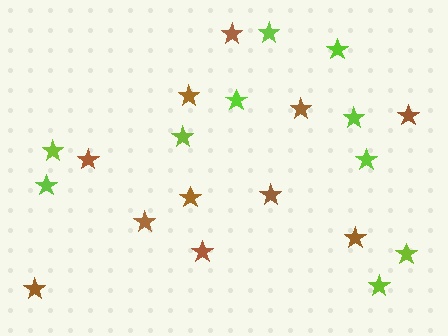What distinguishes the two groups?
There are 2 groups: one group of brown stars (11) and one group of lime stars (10).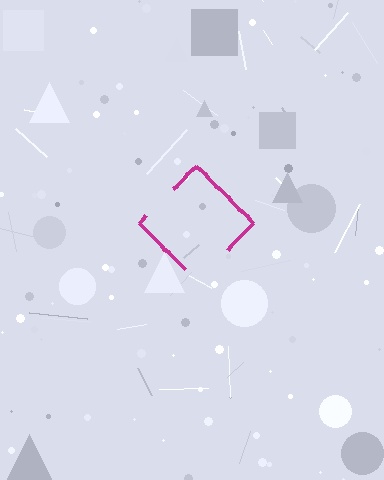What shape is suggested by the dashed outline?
The dashed outline suggests a diamond.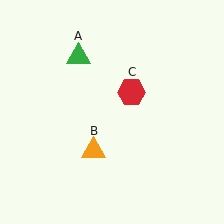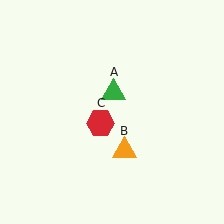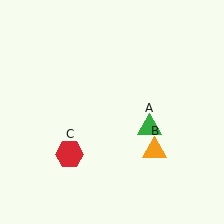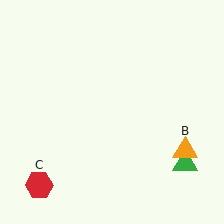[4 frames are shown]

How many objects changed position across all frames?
3 objects changed position: green triangle (object A), orange triangle (object B), red hexagon (object C).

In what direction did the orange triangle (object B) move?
The orange triangle (object B) moved right.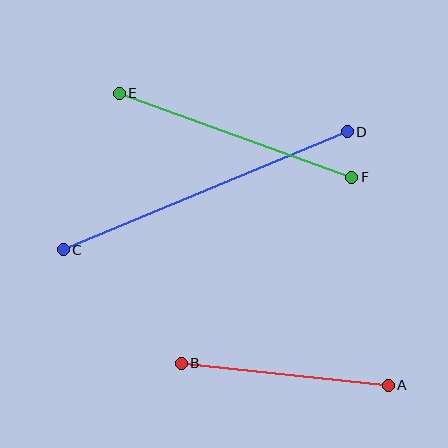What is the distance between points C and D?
The distance is approximately 307 pixels.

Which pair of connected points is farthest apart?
Points C and D are farthest apart.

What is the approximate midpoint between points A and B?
The midpoint is at approximately (285, 374) pixels.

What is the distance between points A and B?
The distance is approximately 208 pixels.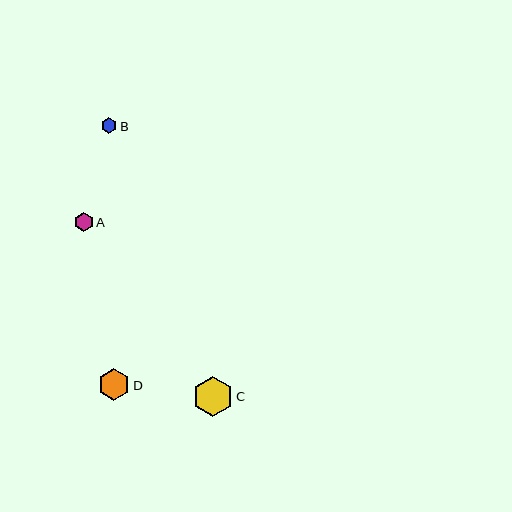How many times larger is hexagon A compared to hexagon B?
Hexagon A is approximately 1.2 times the size of hexagon B.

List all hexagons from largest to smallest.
From largest to smallest: C, D, A, B.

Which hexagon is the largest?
Hexagon C is the largest with a size of approximately 40 pixels.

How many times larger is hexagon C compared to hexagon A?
Hexagon C is approximately 2.1 times the size of hexagon A.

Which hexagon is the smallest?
Hexagon B is the smallest with a size of approximately 16 pixels.